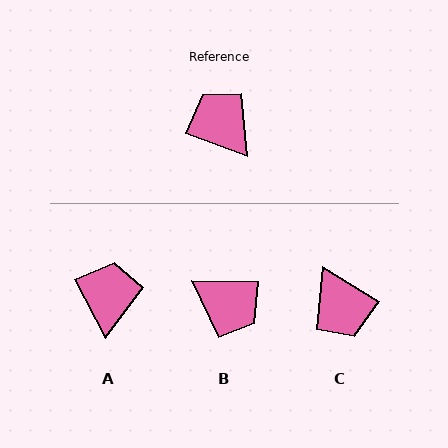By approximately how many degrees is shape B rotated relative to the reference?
Approximately 161 degrees clockwise.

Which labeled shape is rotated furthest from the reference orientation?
C, about 168 degrees away.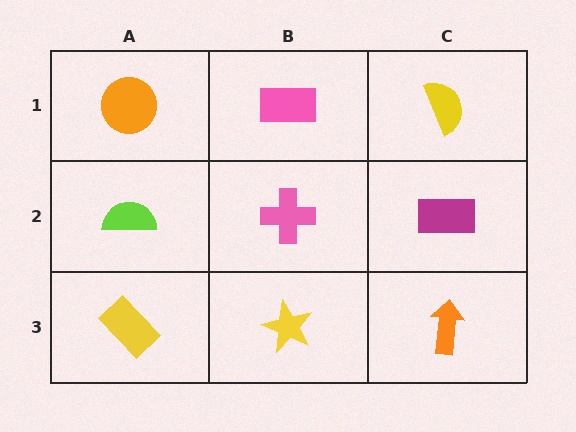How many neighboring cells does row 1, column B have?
3.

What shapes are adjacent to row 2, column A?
An orange circle (row 1, column A), a yellow rectangle (row 3, column A), a pink cross (row 2, column B).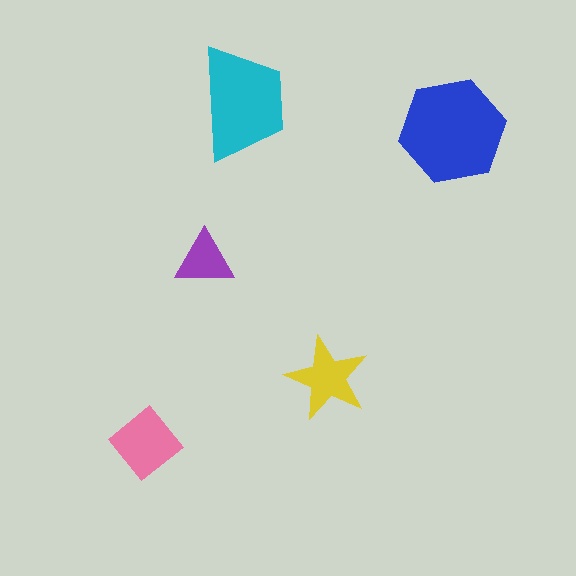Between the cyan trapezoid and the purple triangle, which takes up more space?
The cyan trapezoid.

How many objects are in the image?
There are 5 objects in the image.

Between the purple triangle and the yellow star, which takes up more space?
The yellow star.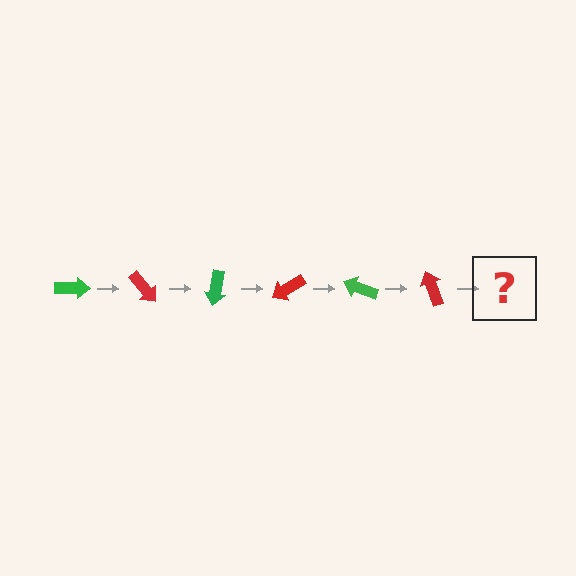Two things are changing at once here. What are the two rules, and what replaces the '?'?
The two rules are that it rotates 50 degrees each step and the color cycles through green and red. The '?' should be a green arrow, rotated 300 degrees from the start.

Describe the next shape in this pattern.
It should be a green arrow, rotated 300 degrees from the start.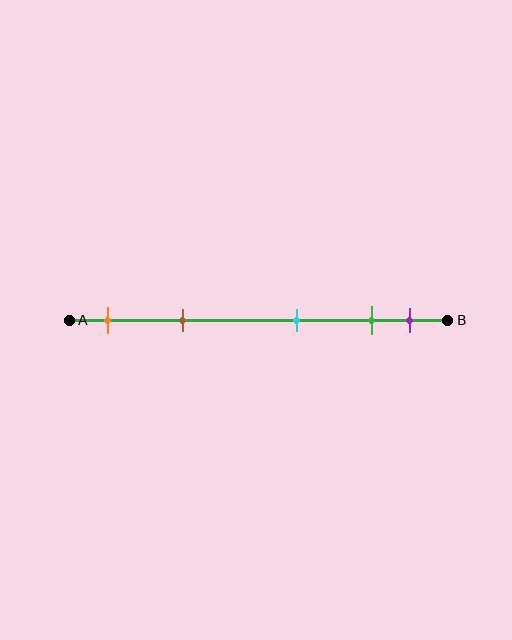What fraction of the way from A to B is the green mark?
The green mark is approximately 80% (0.8) of the way from A to B.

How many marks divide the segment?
There are 5 marks dividing the segment.